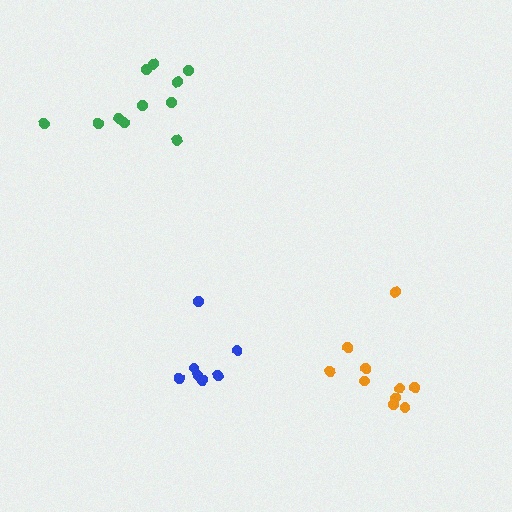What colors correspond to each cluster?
The clusters are colored: blue, orange, green.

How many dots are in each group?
Group 1: 7 dots, Group 2: 10 dots, Group 3: 11 dots (28 total).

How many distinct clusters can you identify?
There are 3 distinct clusters.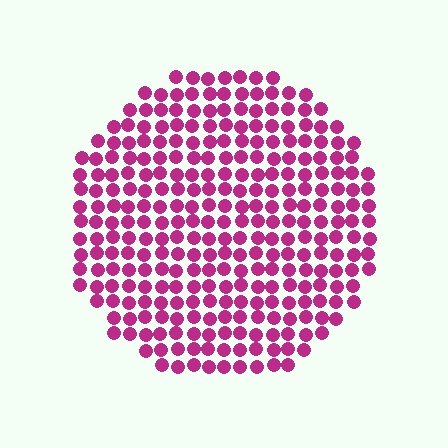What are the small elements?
The small elements are circles.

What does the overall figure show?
The overall figure shows a circle.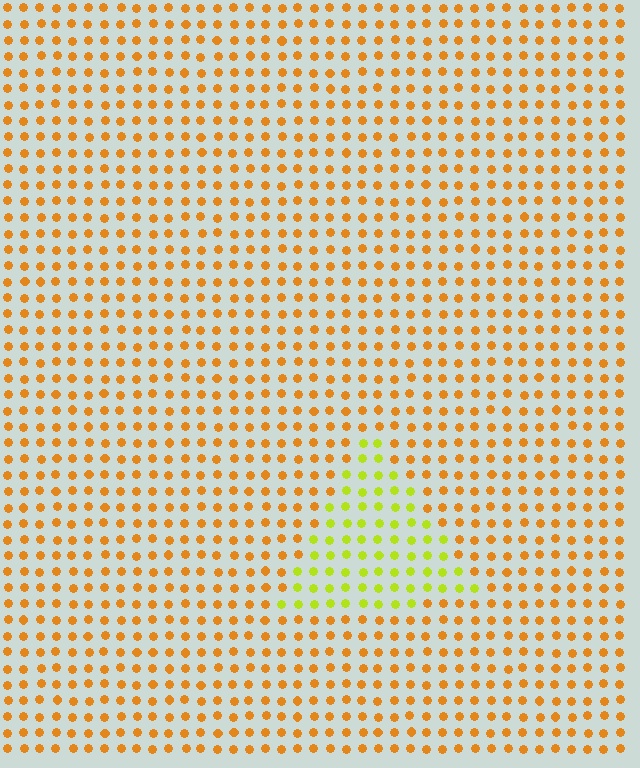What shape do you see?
I see a triangle.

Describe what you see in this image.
The image is filled with small orange elements in a uniform arrangement. A triangle-shaped region is visible where the elements are tinted to a slightly different hue, forming a subtle color boundary.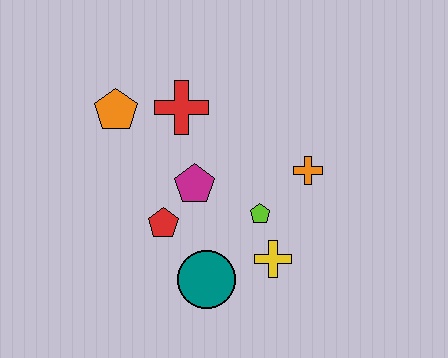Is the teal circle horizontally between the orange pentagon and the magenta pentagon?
No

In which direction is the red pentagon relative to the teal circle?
The red pentagon is above the teal circle.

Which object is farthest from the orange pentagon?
The yellow cross is farthest from the orange pentagon.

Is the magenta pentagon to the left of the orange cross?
Yes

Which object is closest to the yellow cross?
The lime pentagon is closest to the yellow cross.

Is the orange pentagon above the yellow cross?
Yes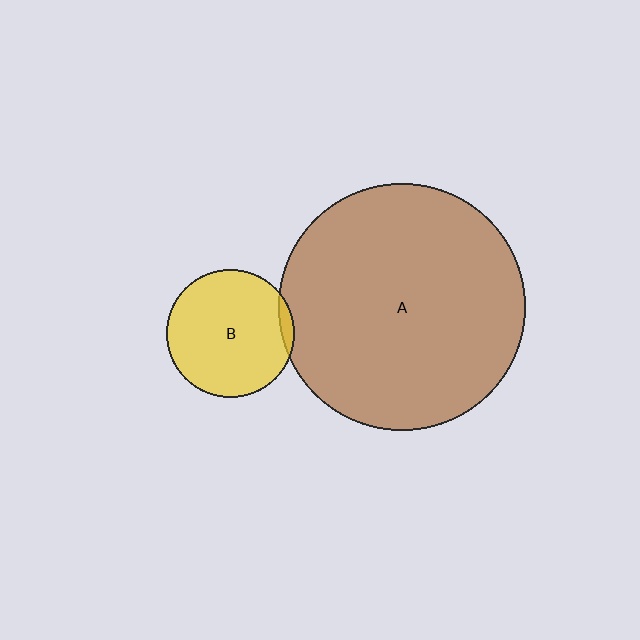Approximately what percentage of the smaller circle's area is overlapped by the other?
Approximately 5%.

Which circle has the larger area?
Circle A (brown).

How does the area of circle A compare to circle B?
Approximately 3.7 times.